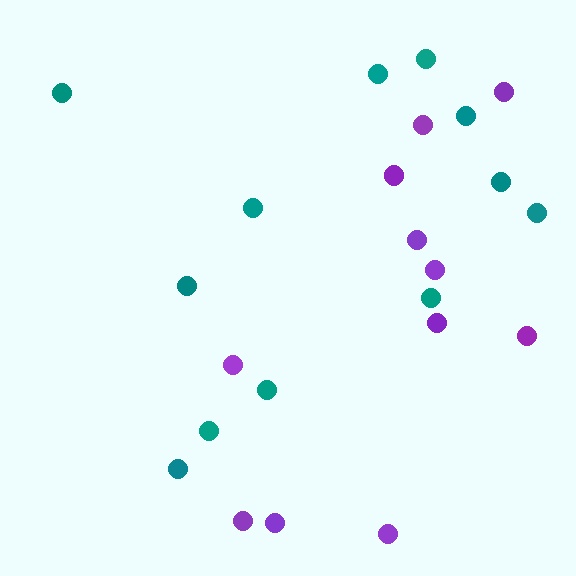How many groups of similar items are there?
There are 2 groups: one group of purple circles (11) and one group of teal circles (12).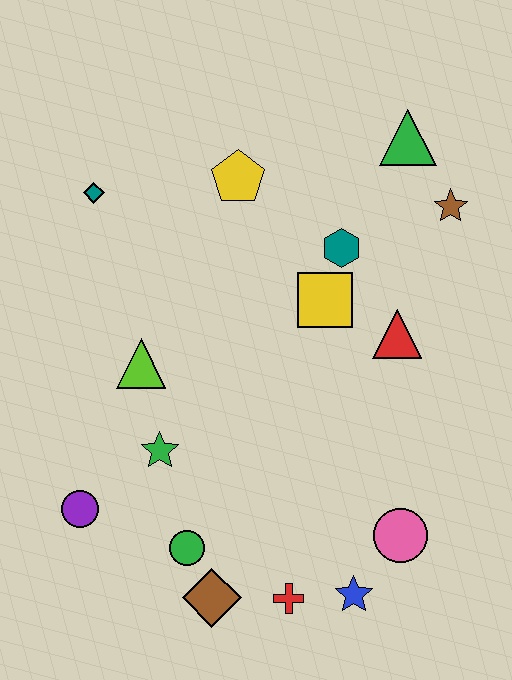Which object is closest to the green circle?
The brown diamond is closest to the green circle.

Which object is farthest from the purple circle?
The green triangle is farthest from the purple circle.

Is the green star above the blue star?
Yes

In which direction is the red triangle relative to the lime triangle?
The red triangle is to the right of the lime triangle.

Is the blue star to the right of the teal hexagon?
Yes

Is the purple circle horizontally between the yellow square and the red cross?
No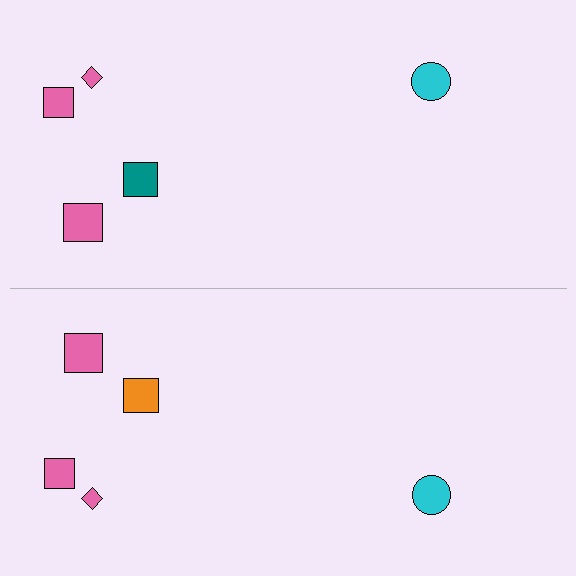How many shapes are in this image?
There are 10 shapes in this image.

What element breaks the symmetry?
The orange square on the bottom side breaks the symmetry — its mirror counterpart is teal.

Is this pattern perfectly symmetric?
No, the pattern is not perfectly symmetric. The orange square on the bottom side breaks the symmetry — its mirror counterpart is teal.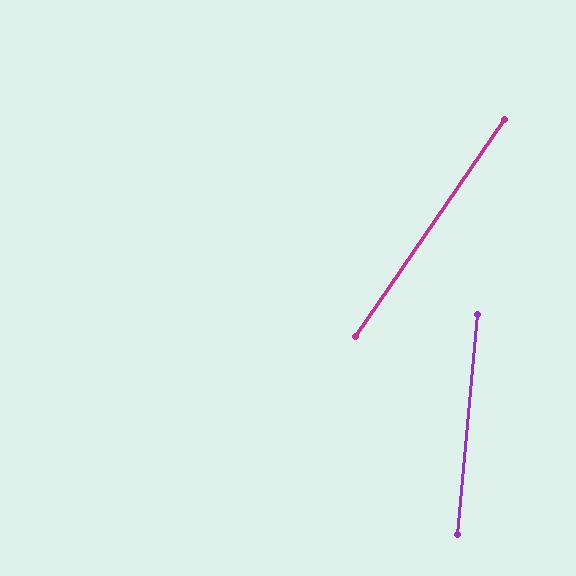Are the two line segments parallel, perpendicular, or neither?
Neither parallel nor perpendicular — they differ by about 29°.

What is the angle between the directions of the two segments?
Approximately 29 degrees.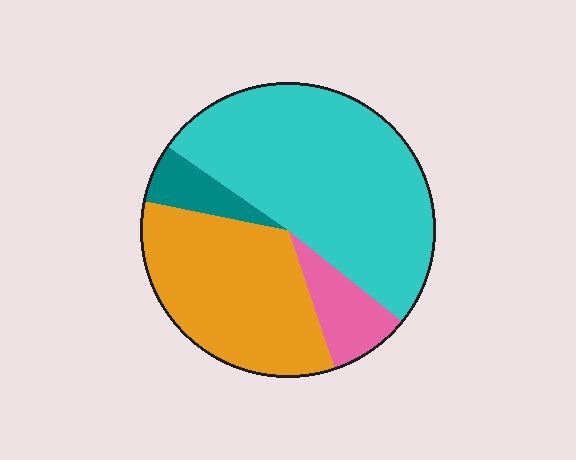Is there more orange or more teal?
Orange.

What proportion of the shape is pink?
Pink covers roughly 10% of the shape.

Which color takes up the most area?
Cyan, at roughly 50%.